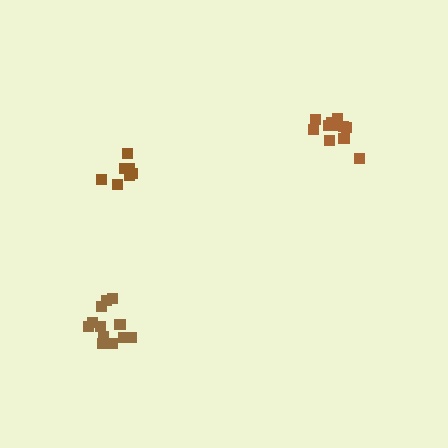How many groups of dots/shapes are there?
There are 3 groups.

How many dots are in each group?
Group 1: 12 dots, Group 2: 11 dots, Group 3: 7 dots (30 total).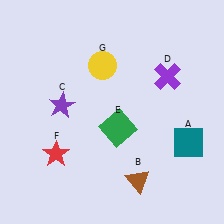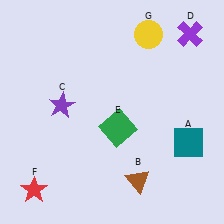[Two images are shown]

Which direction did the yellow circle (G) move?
The yellow circle (G) moved right.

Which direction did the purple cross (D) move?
The purple cross (D) moved up.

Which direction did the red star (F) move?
The red star (F) moved down.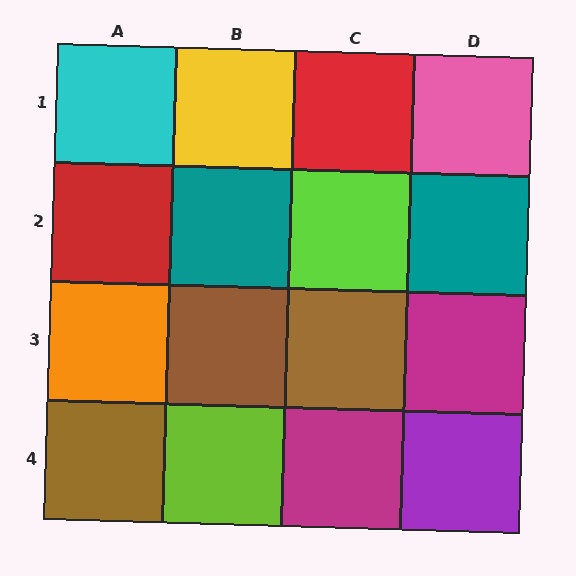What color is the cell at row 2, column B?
Teal.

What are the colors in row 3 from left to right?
Orange, brown, brown, magenta.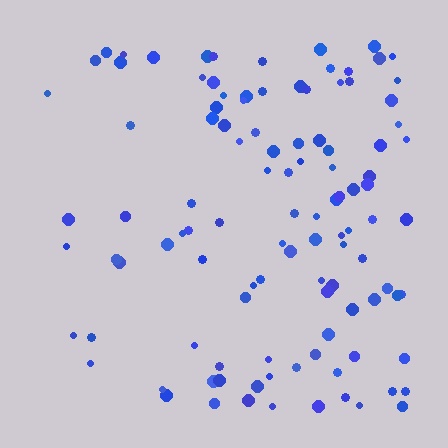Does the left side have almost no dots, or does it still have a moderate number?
Still a moderate number, just noticeably fewer than the right.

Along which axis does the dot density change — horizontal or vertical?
Horizontal.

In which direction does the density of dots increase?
From left to right, with the right side densest.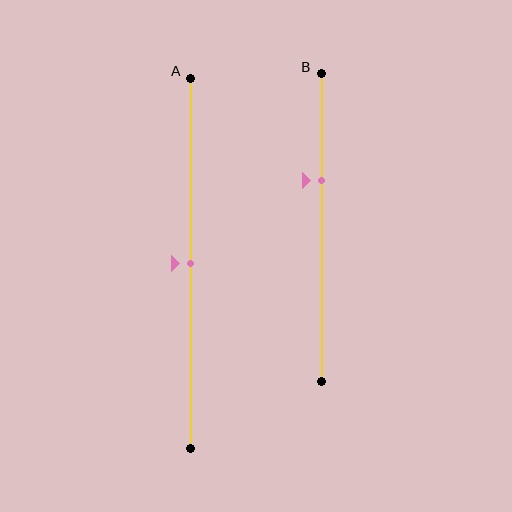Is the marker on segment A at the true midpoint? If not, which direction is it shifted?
Yes, the marker on segment A is at the true midpoint.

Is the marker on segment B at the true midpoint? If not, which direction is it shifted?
No, the marker on segment B is shifted upward by about 16% of the segment length.